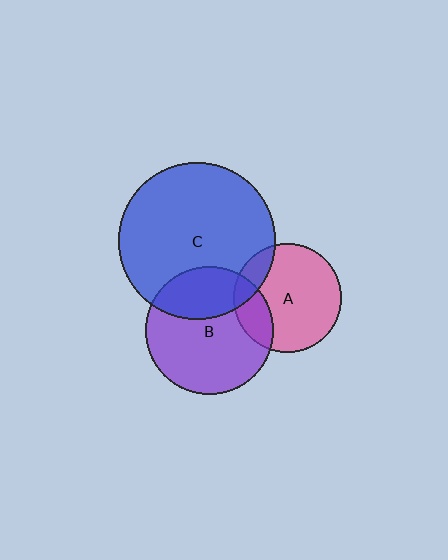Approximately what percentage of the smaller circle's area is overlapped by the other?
Approximately 30%.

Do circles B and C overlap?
Yes.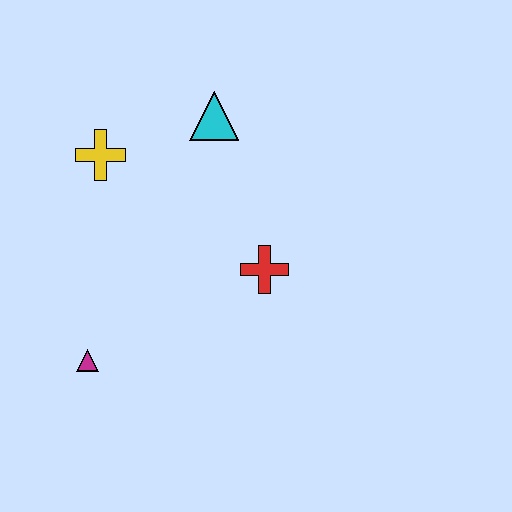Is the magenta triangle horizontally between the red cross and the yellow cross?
No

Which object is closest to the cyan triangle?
The yellow cross is closest to the cyan triangle.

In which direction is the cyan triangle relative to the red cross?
The cyan triangle is above the red cross.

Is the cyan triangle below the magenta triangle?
No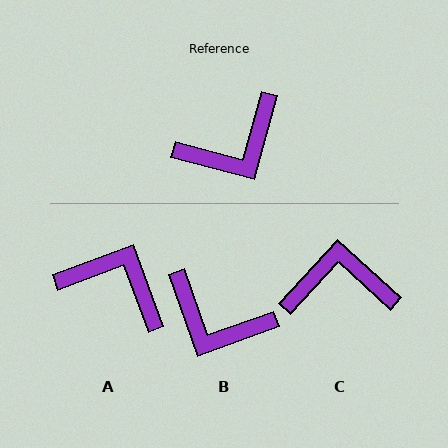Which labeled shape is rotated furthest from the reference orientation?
C, about 153 degrees away.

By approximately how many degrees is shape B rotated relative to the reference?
Approximately 55 degrees clockwise.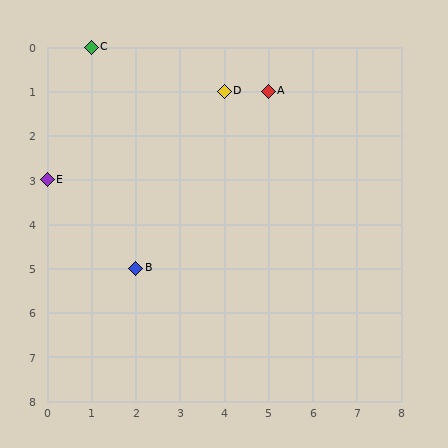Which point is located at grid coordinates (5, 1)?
Point A is at (5, 1).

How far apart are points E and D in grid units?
Points E and D are 4 columns and 2 rows apart (about 4.5 grid units diagonally).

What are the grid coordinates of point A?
Point A is at grid coordinates (5, 1).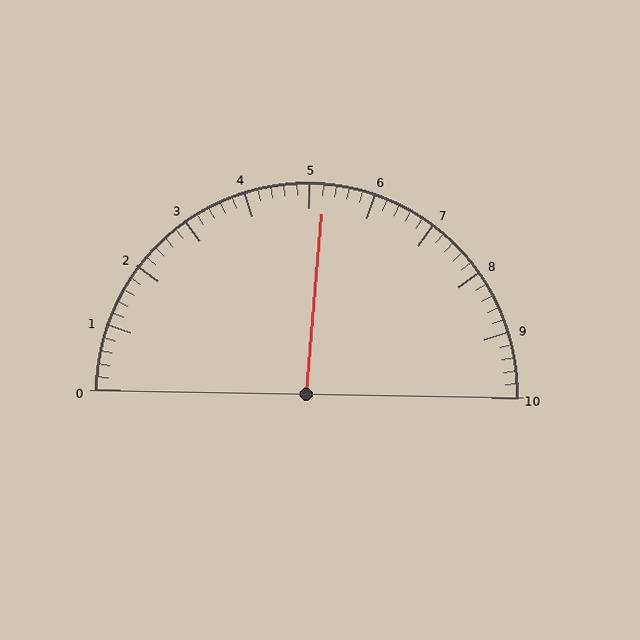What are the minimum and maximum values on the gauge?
The gauge ranges from 0 to 10.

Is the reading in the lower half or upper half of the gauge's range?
The reading is in the upper half of the range (0 to 10).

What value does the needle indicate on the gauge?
The needle indicates approximately 5.2.